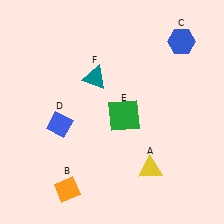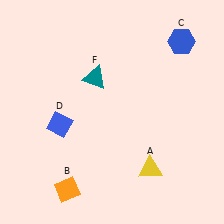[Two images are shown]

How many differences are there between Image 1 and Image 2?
There is 1 difference between the two images.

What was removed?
The green square (E) was removed in Image 2.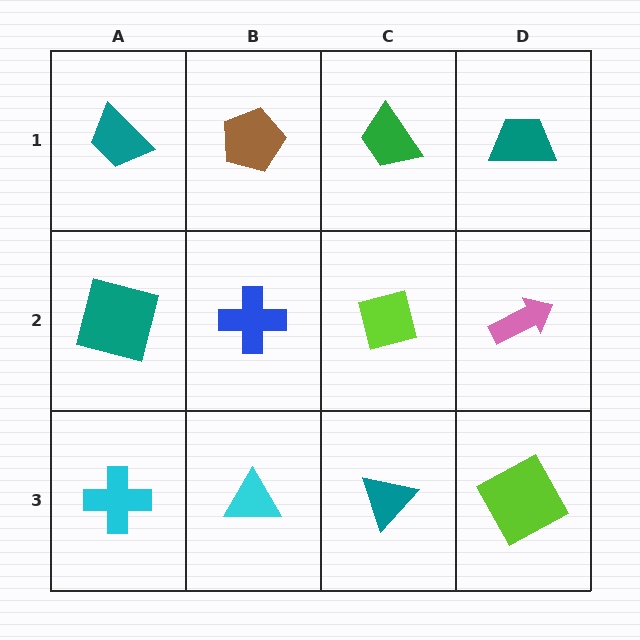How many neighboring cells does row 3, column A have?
2.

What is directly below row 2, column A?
A cyan cross.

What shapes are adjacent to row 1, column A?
A teal square (row 2, column A), a brown pentagon (row 1, column B).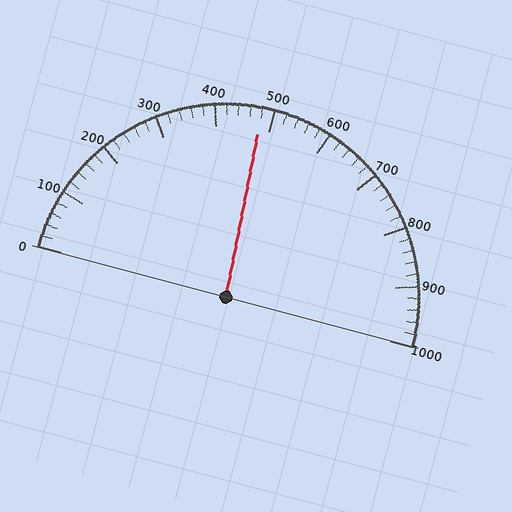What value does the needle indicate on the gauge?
The needle indicates approximately 480.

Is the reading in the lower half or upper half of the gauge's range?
The reading is in the lower half of the range (0 to 1000).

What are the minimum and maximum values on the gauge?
The gauge ranges from 0 to 1000.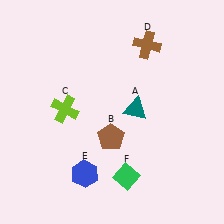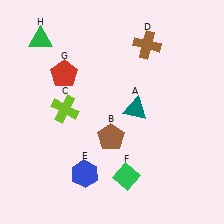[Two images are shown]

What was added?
A red pentagon (G), a green triangle (H) were added in Image 2.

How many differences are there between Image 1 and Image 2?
There are 2 differences between the two images.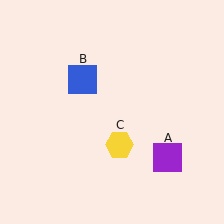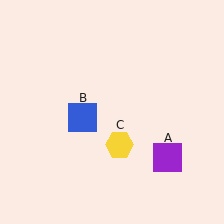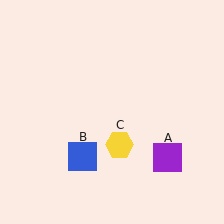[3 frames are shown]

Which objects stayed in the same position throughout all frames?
Purple square (object A) and yellow hexagon (object C) remained stationary.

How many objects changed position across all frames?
1 object changed position: blue square (object B).